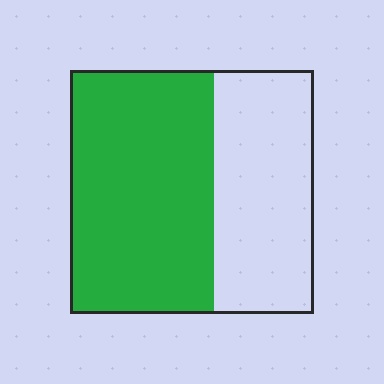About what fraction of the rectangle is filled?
About three fifths (3/5).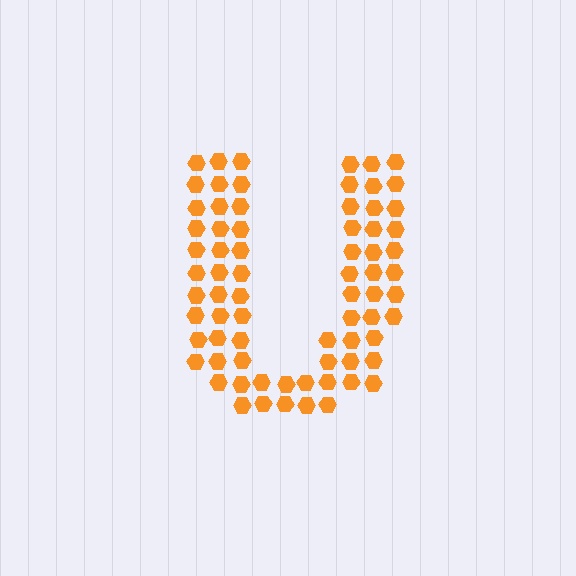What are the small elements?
The small elements are hexagons.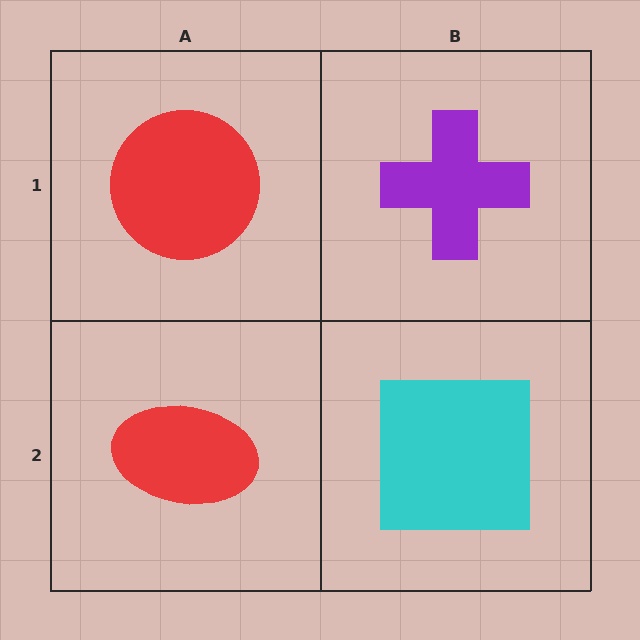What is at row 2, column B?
A cyan square.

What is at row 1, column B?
A purple cross.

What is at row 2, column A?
A red ellipse.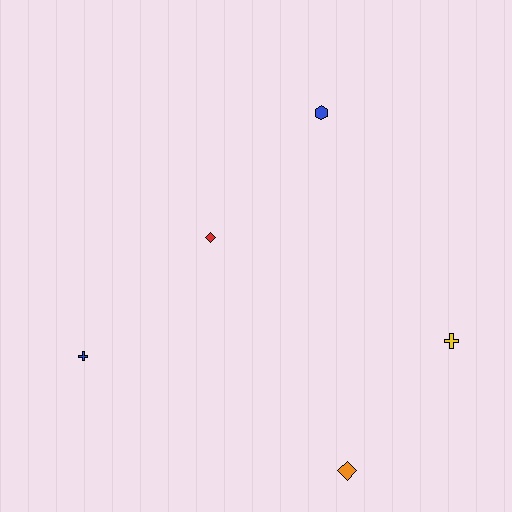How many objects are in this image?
There are 5 objects.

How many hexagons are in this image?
There is 1 hexagon.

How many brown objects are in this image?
There are no brown objects.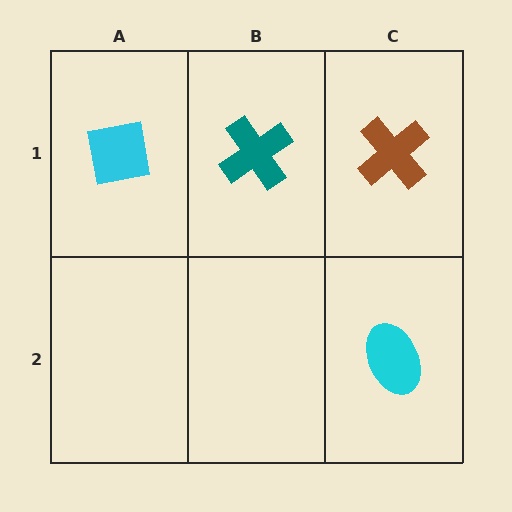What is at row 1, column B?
A teal cross.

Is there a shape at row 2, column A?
No, that cell is empty.